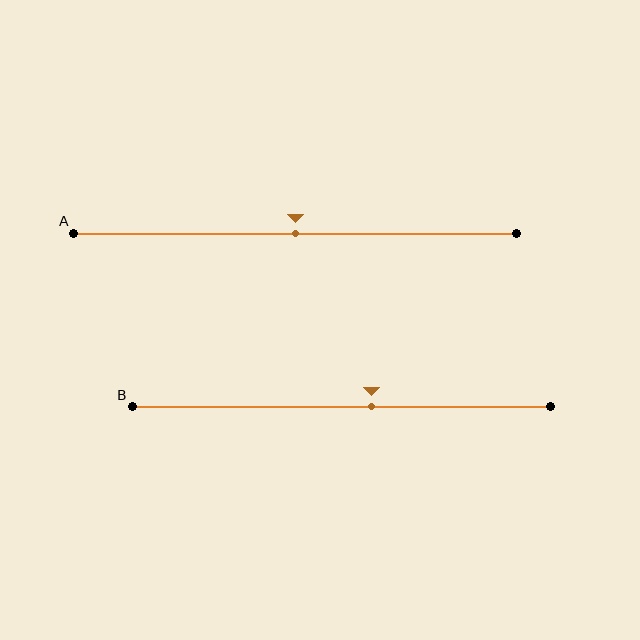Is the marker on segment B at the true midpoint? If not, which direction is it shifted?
No, the marker on segment B is shifted to the right by about 7% of the segment length.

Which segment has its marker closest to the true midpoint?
Segment A has its marker closest to the true midpoint.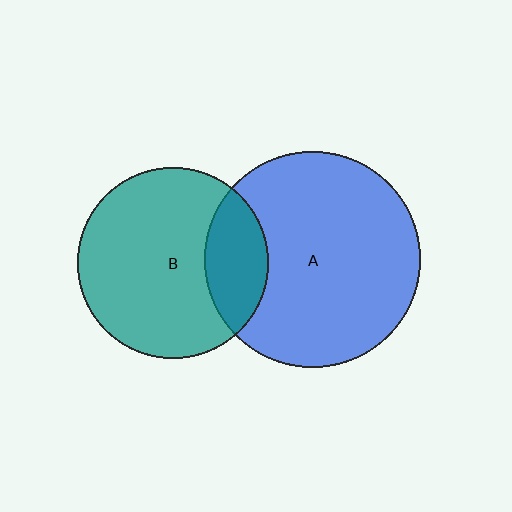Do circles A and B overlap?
Yes.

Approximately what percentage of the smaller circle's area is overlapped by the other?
Approximately 20%.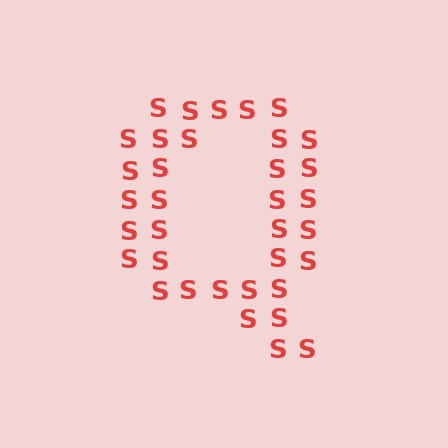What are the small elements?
The small elements are letter S's.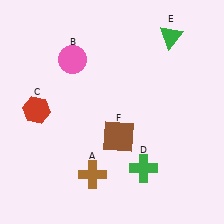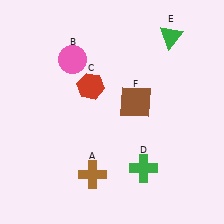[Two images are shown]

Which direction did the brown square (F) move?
The brown square (F) moved up.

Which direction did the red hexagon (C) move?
The red hexagon (C) moved right.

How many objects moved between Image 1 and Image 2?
2 objects moved between the two images.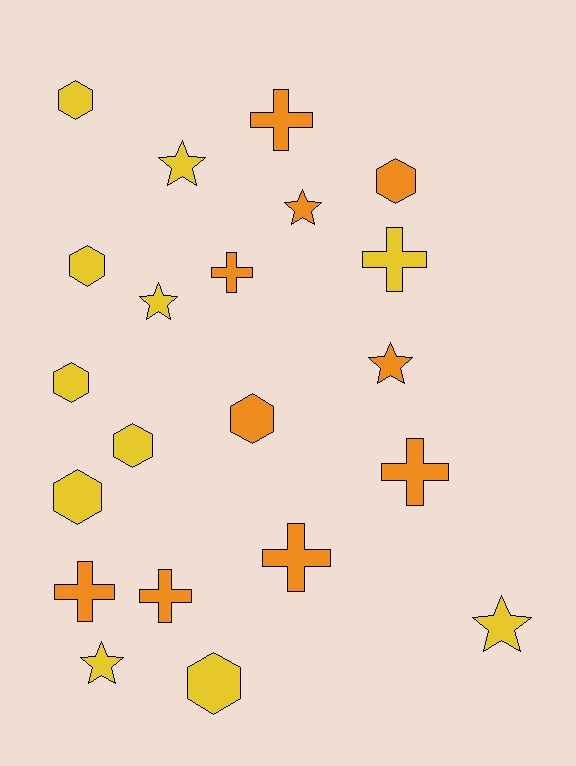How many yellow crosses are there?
There is 1 yellow cross.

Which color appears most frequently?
Yellow, with 11 objects.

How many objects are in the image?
There are 21 objects.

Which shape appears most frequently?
Hexagon, with 8 objects.